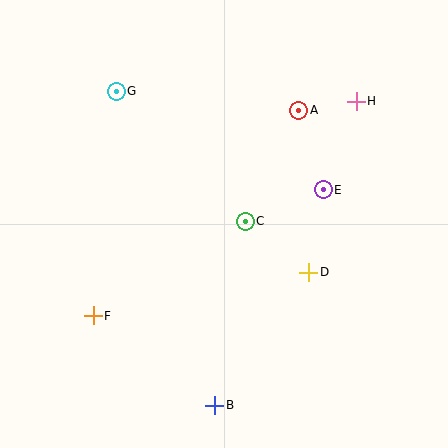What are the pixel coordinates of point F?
Point F is at (93, 316).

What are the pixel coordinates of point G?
Point G is at (116, 92).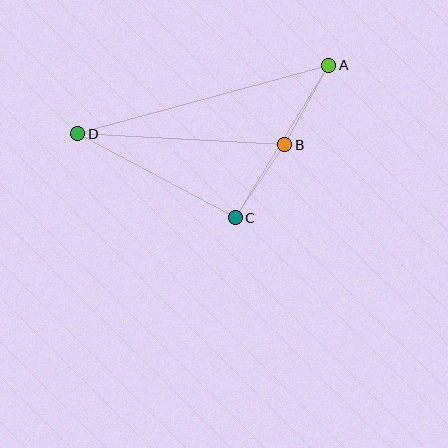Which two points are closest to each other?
Points B and C are closest to each other.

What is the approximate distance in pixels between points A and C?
The distance between A and C is approximately 179 pixels.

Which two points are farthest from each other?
Points A and D are farthest from each other.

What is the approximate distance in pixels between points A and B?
The distance between A and B is approximately 91 pixels.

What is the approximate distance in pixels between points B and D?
The distance between B and D is approximately 207 pixels.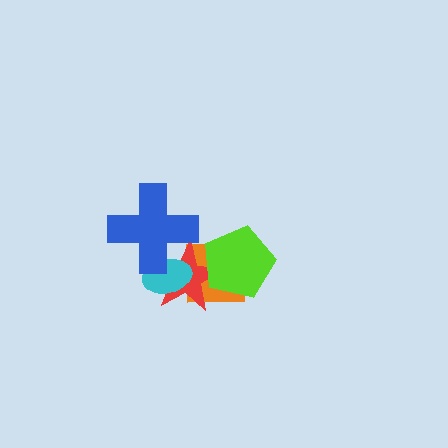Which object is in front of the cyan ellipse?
The blue cross is in front of the cyan ellipse.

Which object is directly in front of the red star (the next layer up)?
The lime pentagon is directly in front of the red star.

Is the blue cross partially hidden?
No, no other shape covers it.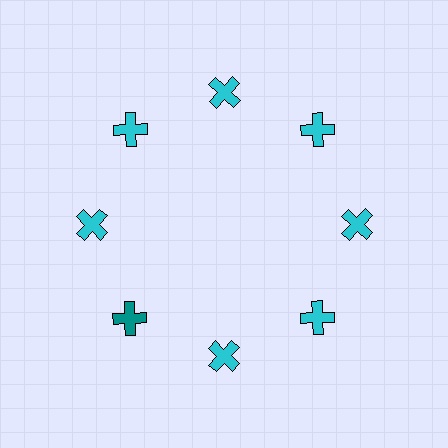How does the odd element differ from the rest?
It has a different color: teal instead of cyan.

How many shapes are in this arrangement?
There are 8 shapes arranged in a ring pattern.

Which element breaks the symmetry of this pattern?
The teal cross at roughly the 8 o'clock position breaks the symmetry. All other shapes are cyan crosses.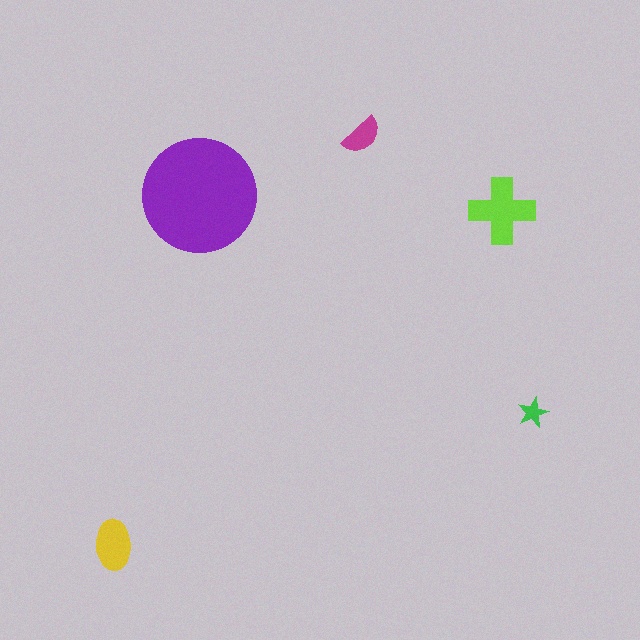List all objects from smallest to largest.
The green star, the magenta semicircle, the yellow ellipse, the lime cross, the purple circle.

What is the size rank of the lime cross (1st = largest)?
2nd.